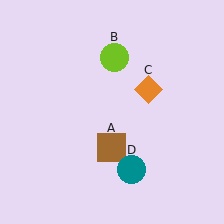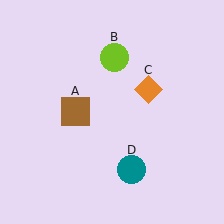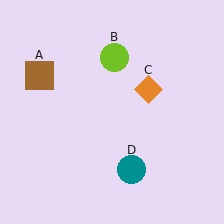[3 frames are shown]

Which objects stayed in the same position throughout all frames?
Lime circle (object B) and orange diamond (object C) and teal circle (object D) remained stationary.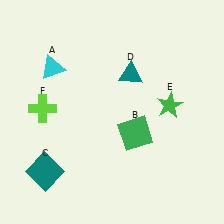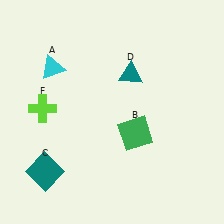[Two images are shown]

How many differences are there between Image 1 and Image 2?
There is 1 difference between the two images.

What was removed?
The green star (E) was removed in Image 2.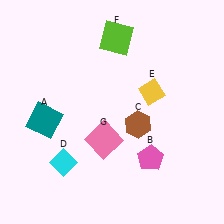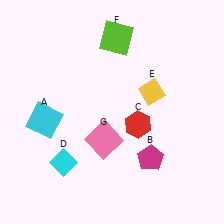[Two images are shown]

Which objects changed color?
A changed from teal to cyan. B changed from pink to magenta. C changed from brown to red.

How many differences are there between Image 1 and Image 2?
There are 3 differences between the two images.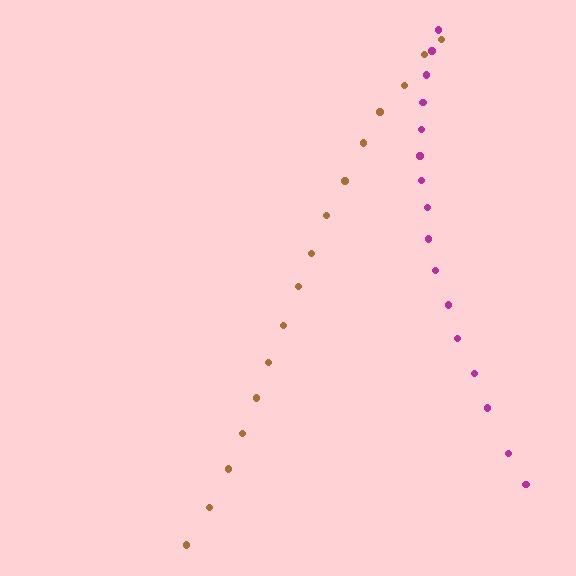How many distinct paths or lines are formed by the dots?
There are 2 distinct paths.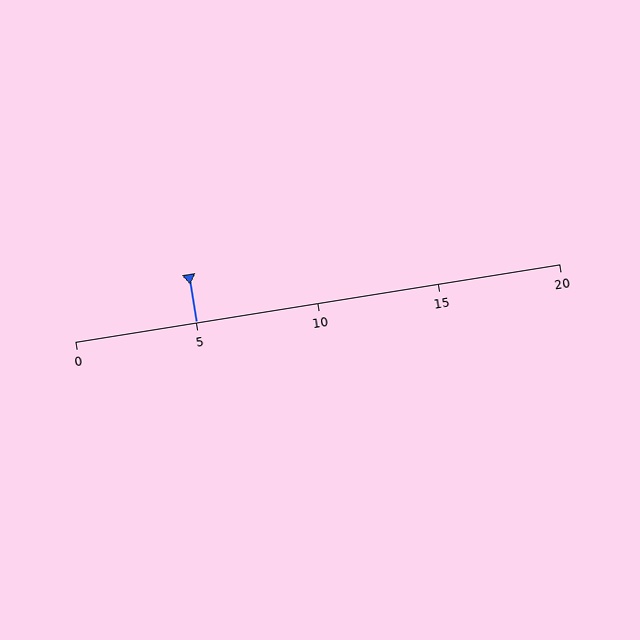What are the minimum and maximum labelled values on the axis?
The axis runs from 0 to 20.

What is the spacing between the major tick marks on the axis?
The major ticks are spaced 5 apart.